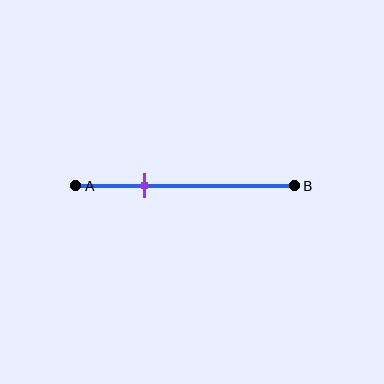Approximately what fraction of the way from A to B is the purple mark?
The purple mark is approximately 30% of the way from A to B.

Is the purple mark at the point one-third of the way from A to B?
Yes, the mark is approximately at the one-third point.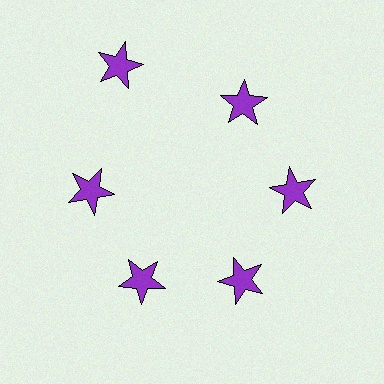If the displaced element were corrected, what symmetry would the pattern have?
It would have 6-fold rotational symmetry — the pattern would map onto itself every 60 degrees.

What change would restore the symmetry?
The symmetry would be restored by moving it inward, back onto the ring so that all 6 stars sit at equal angles and equal distance from the center.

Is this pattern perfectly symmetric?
No. The 6 purple stars are arranged in a ring, but one element near the 11 o'clock position is pushed outward from the center, breaking the 6-fold rotational symmetry.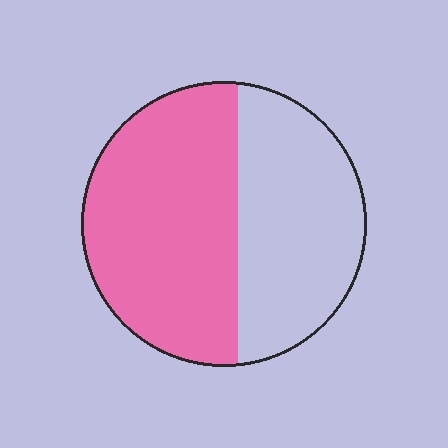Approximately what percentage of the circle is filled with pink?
Approximately 55%.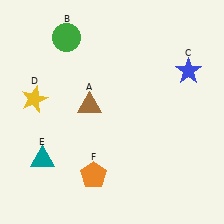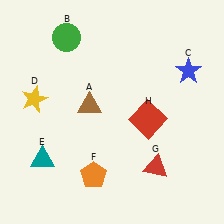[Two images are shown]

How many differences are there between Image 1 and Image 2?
There are 2 differences between the two images.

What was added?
A red triangle (G), a red square (H) were added in Image 2.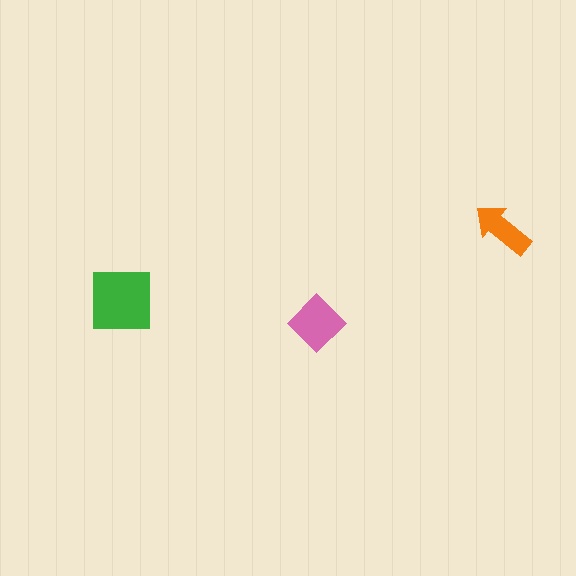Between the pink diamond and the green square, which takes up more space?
The green square.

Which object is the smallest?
The orange arrow.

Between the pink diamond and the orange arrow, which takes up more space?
The pink diamond.